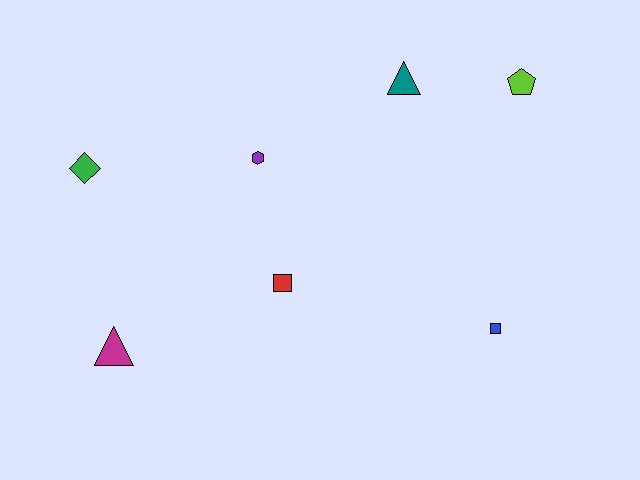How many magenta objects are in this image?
There is 1 magenta object.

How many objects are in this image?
There are 7 objects.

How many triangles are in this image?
There are 2 triangles.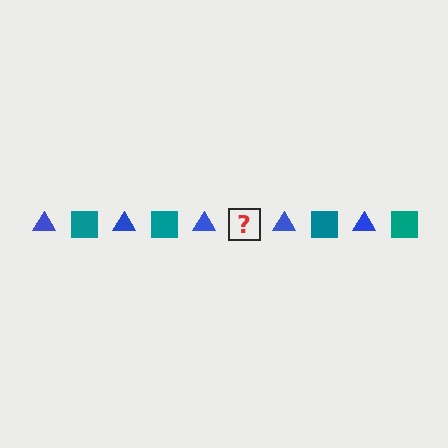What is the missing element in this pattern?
The missing element is a teal square.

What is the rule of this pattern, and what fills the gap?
The rule is that the pattern alternates between blue triangle and teal square. The gap should be filled with a teal square.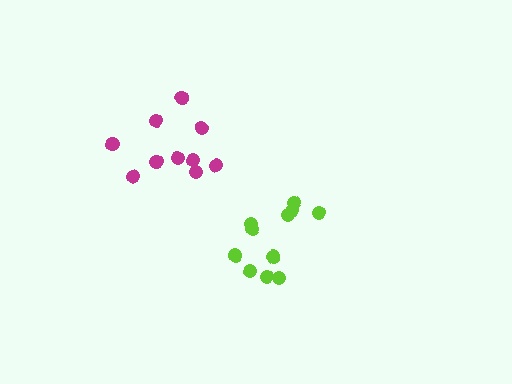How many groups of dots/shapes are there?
There are 2 groups.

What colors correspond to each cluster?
The clusters are colored: magenta, lime.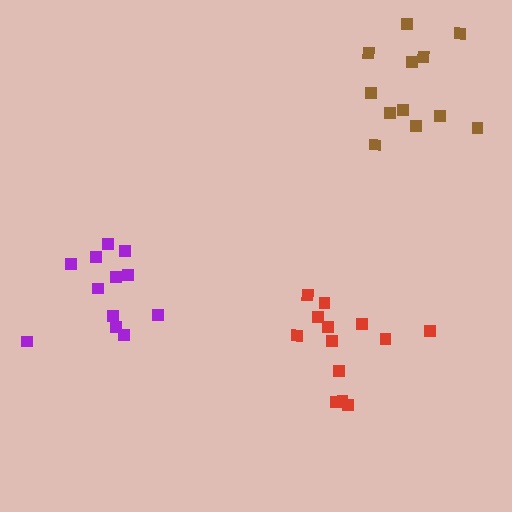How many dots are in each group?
Group 1: 13 dots, Group 2: 12 dots, Group 3: 12 dots (37 total).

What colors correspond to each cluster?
The clusters are colored: red, purple, brown.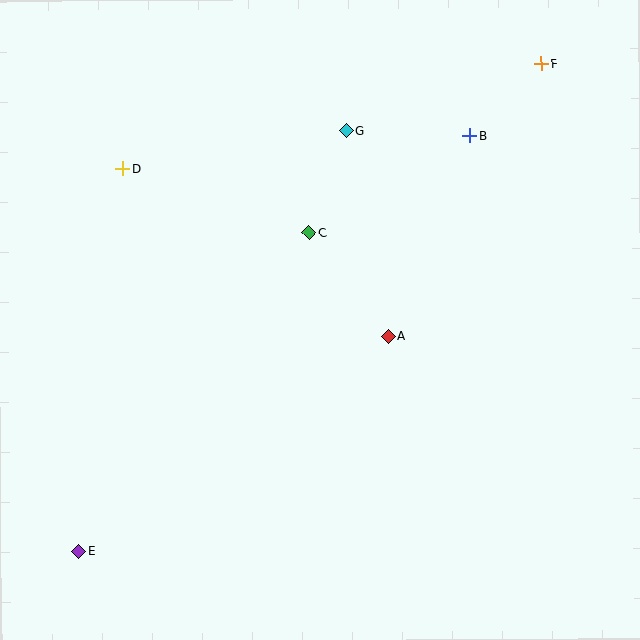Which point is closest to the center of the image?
Point A at (389, 336) is closest to the center.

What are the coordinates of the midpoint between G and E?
The midpoint between G and E is at (212, 341).